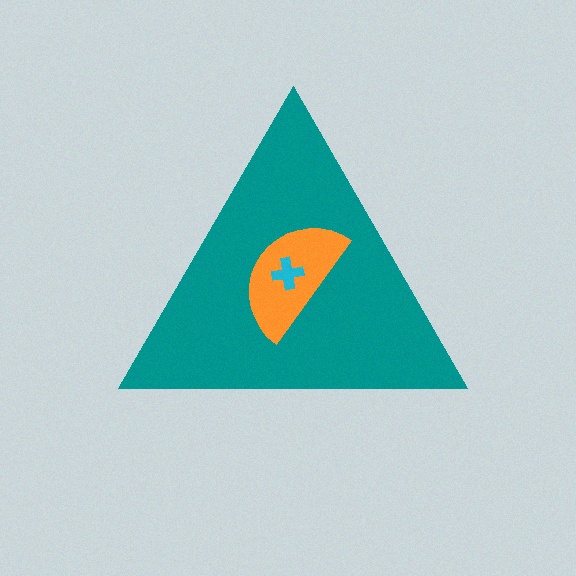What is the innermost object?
The cyan cross.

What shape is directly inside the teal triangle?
The orange semicircle.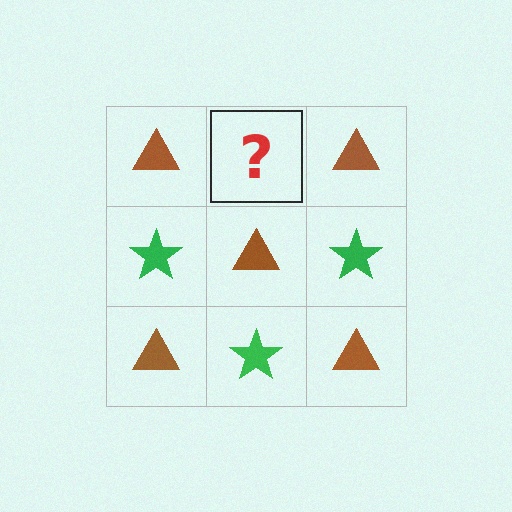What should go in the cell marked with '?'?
The missing cell should contain a green star.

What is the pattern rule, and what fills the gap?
The rule is that it alternates brown triangle and green star in a checkerboard pattern. The gap should be filled with a green star.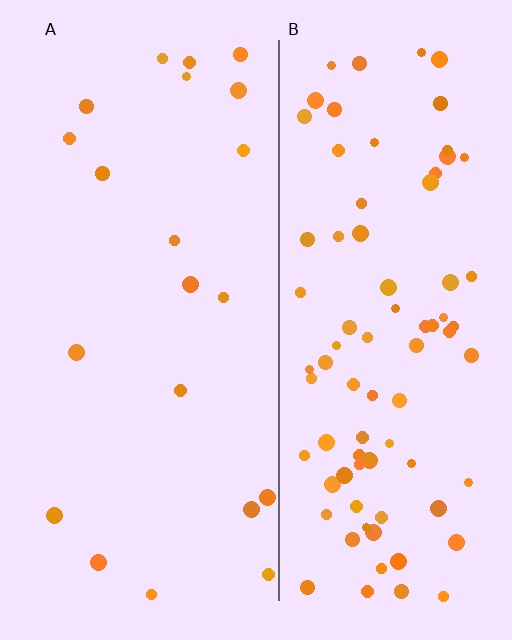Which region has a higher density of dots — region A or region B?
B (the right).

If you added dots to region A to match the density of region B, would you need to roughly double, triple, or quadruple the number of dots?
Approximately quadruple.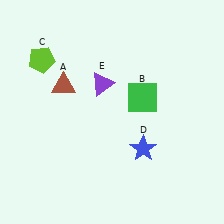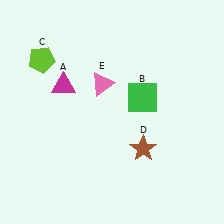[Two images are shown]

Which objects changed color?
A changed from brown to magenta. D changed from blue to brown. E changed from purple to pink.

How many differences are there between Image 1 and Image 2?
There are 3 differences between the two images.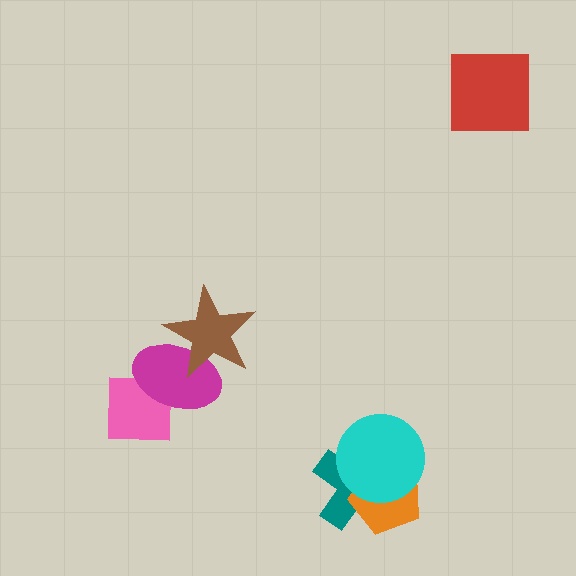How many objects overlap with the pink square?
1 object overlaps with the pink square.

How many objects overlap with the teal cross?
2 objects overlap with the teal cross.